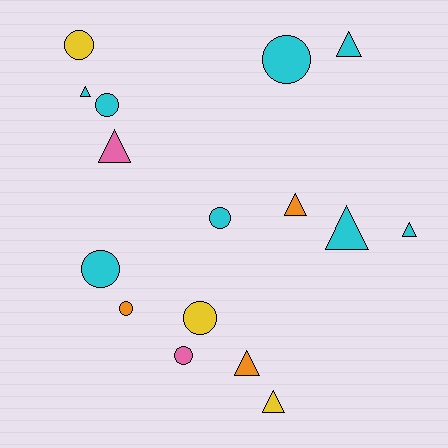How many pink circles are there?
There is 1 pink circle.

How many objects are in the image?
There are 16 objects.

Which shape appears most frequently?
Triangle, with 8 objects.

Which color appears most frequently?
Cyan, with 8 objects.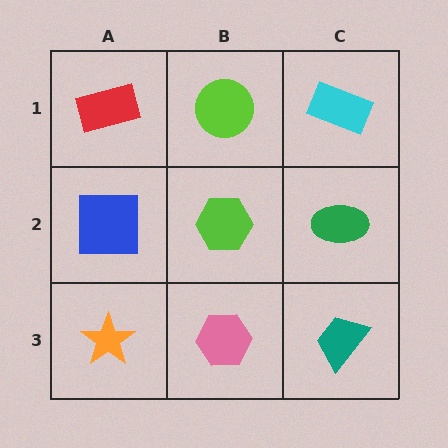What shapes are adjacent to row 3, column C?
A green ellipse (row 2, column C), a pink hexagon (row 3, column B).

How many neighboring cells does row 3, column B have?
3.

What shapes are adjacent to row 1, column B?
A lime hexagon (row 2, column B), a red rectangle (row 1, column A), a cyan rectangle (row 1, column C).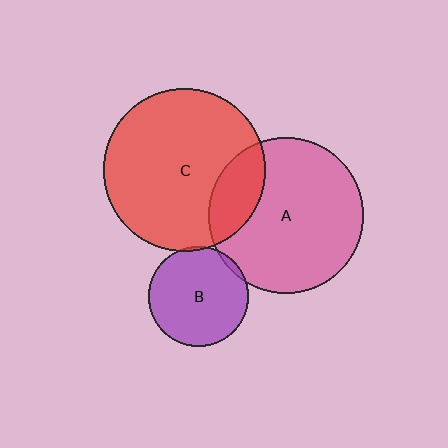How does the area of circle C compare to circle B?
Approximately 2.6 times.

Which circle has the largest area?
Circle C (red).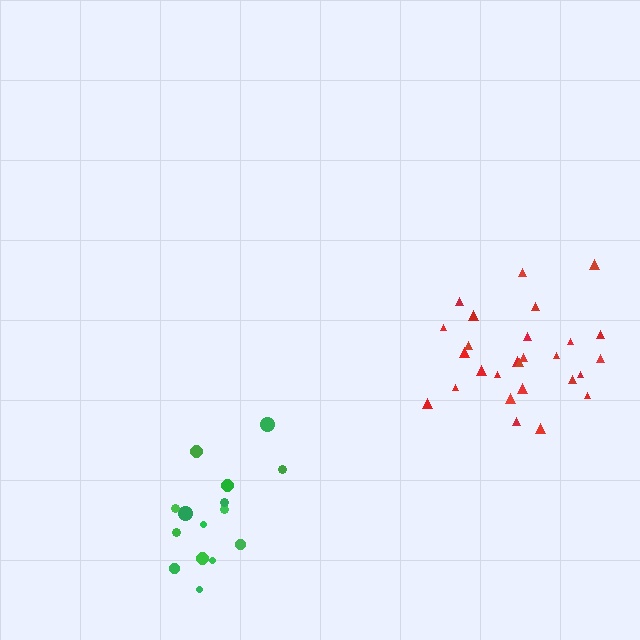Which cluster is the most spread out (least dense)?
Green.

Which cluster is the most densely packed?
Red.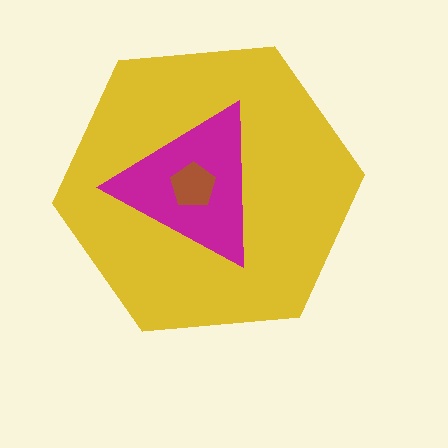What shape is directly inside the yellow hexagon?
The magenta triangle.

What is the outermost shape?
The yellow hexagon.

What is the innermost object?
The brown pentagon.